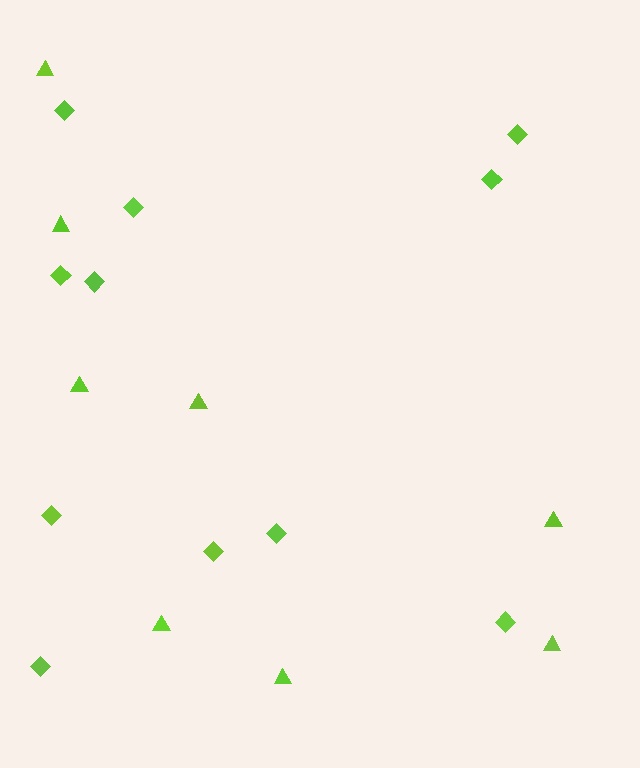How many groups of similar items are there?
There are 2 groups: one group of diamonds (11) and one group of triangles (8).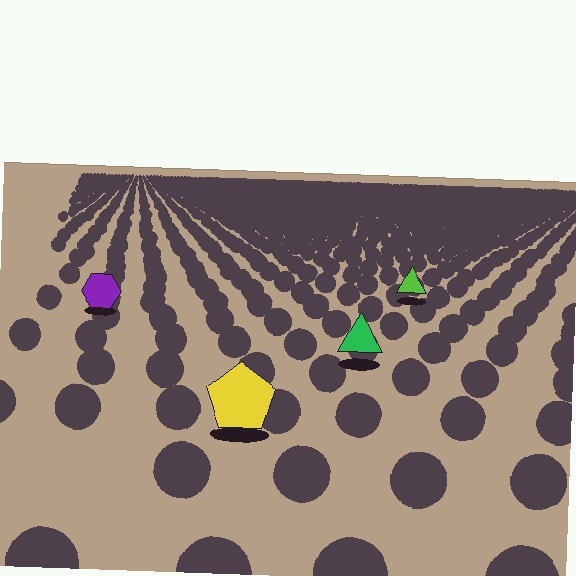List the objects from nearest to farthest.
From nearest to farthest: the yellow pentagon, the green triangle, the purple hexagon, the lime triangle.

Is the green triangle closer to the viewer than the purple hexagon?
Yes. The green triangle is closer — you can tell from the texture gradient: the ground texture is coarser near it.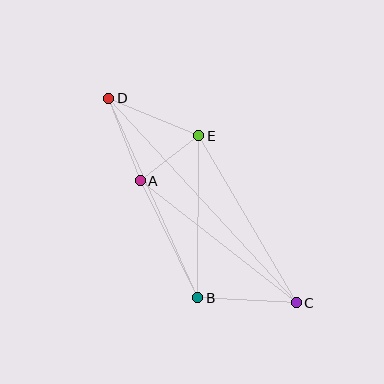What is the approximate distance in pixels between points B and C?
The distance between B and C is approximately 98 pixels.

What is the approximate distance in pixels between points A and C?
The distance between A and C is approximately 198 pixels.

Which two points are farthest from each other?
Points C and D are farthest from each other.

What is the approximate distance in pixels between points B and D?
The distance between B and D is approximately 219 pixels.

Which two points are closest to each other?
Points A and E are closest to each other.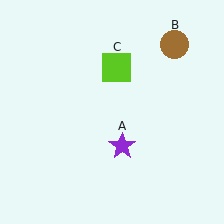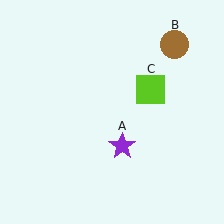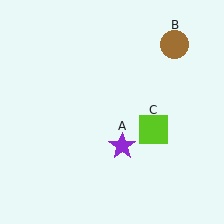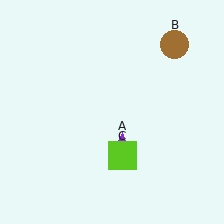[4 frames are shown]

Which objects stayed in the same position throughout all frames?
Purple star (object A) and brown circle (object B) remained stationary.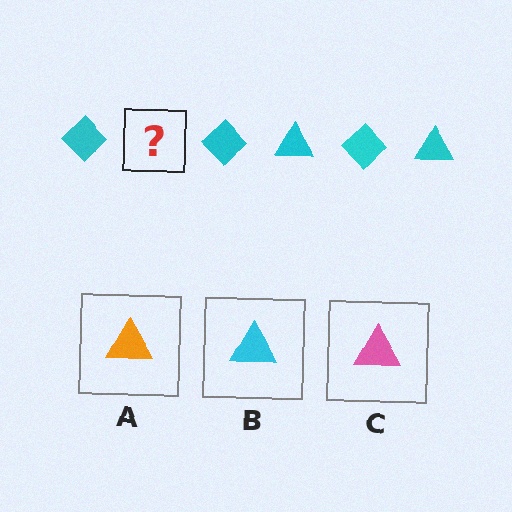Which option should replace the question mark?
Option B.